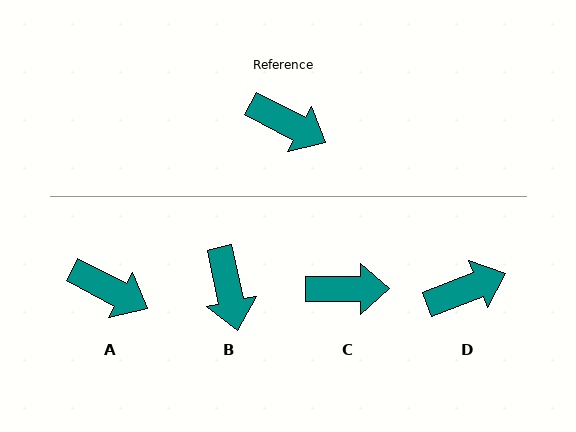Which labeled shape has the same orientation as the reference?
A.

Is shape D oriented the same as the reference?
No, it is off by about 49 degrees.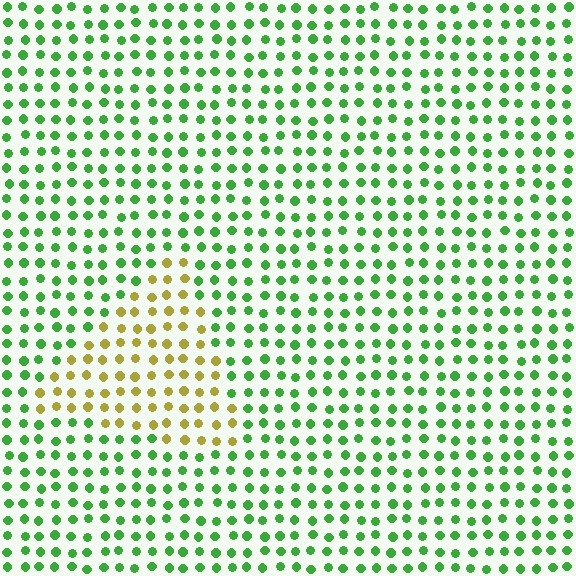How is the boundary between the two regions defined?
The boundary is defined purely by a slight shift in hue (about 63 degrees). Spacing, size, and orientation are identical on both sides.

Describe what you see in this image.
The image is filled with small green elements in a uniform arrangement. A triangle-shaped region is visible where the elements are tinted to a slightly different hue, forming a subtle color boundary.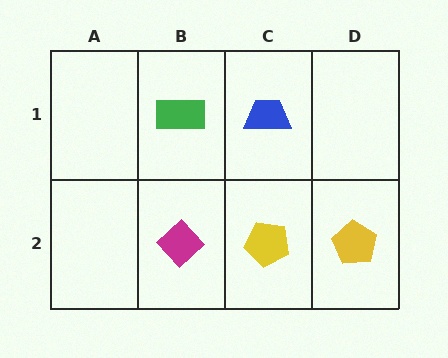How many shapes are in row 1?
2 shapes.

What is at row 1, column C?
A blue trapezoid.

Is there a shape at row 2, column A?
No, that cell is empty.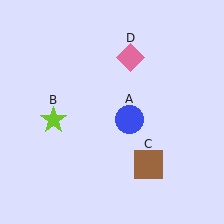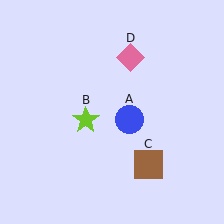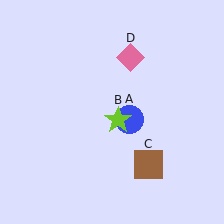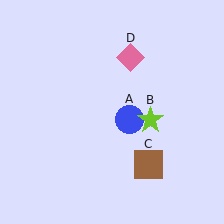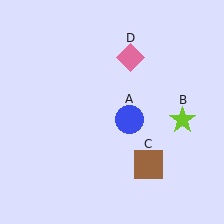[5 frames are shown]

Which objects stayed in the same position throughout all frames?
Blue circle (object A) and brown square (object C) and pink diamond (object D) remained stationary.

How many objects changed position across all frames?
1 object changed position: lime star (object B).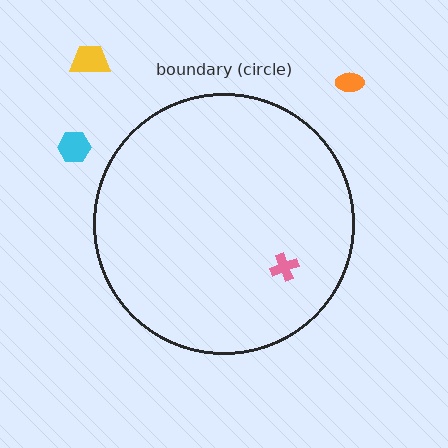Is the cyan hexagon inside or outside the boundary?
Outside.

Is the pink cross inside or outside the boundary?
Inside.